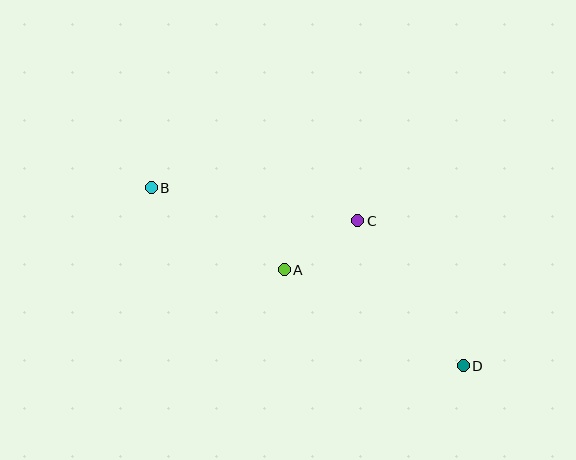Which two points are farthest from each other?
Points B and D are farthest from each other.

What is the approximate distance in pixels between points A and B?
The distance between A and B is approximately 156 pixels.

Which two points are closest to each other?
Points A and C are closest to each other.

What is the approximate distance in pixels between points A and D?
The distance between A and D is approximately 203 pixels.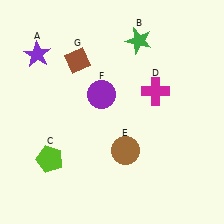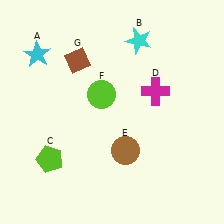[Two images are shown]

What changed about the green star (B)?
In Image 1, B is green. In Image 2, it changed to cyan.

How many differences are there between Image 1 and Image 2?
There are 3 differences between the two images.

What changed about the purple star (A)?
In Image 1, A is purple. In Image 2, it changed to cyan.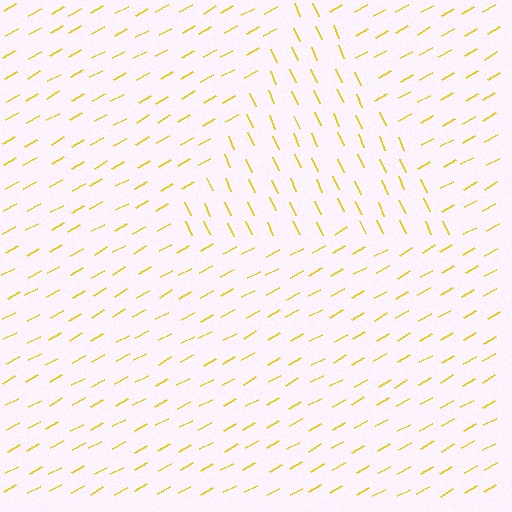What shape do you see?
I see a triangle.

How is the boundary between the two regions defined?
The boundary is defined purely by a change in line orientation (approximately 85 degrees difference). All lines are the same color and thickness.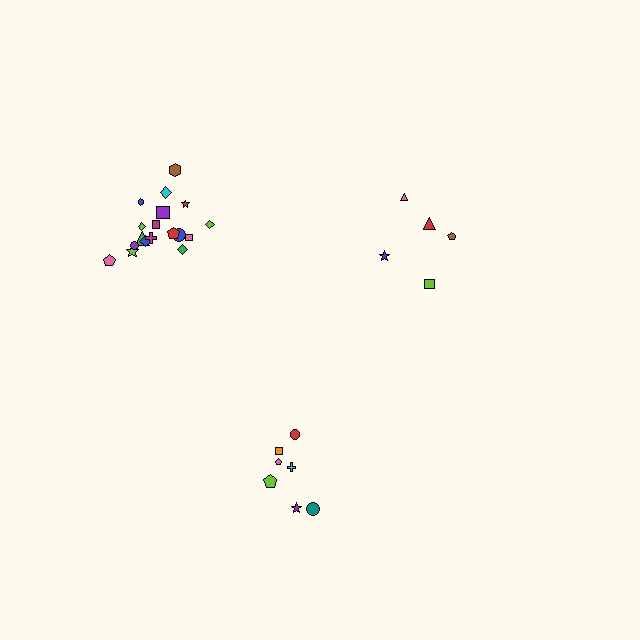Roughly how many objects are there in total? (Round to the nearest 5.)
Roughly 30 objects in total.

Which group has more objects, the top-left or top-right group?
The top-left group.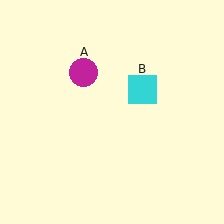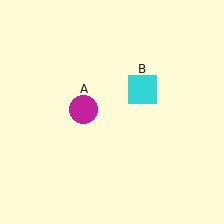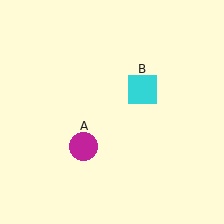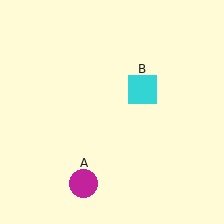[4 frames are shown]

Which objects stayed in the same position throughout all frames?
Cyan square (object B) remained stationary.